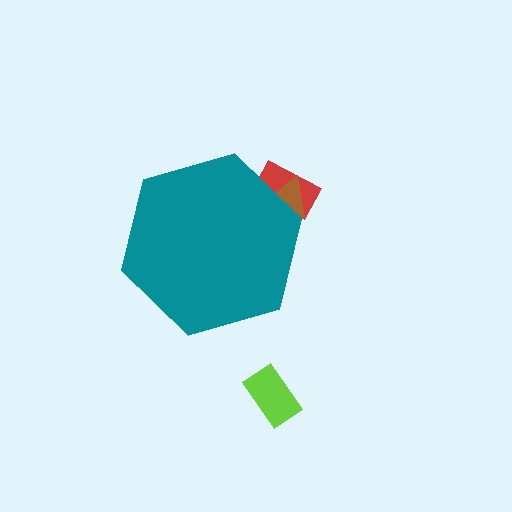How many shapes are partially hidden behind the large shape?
2 shapes are partially hidden.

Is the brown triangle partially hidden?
Yes, the brown triangle is partially hidden behind the teal hexagon.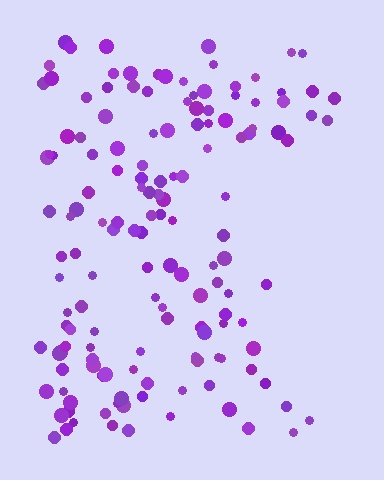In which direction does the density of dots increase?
From right to left, with the left side densest.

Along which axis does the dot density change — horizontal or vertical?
Horizontal.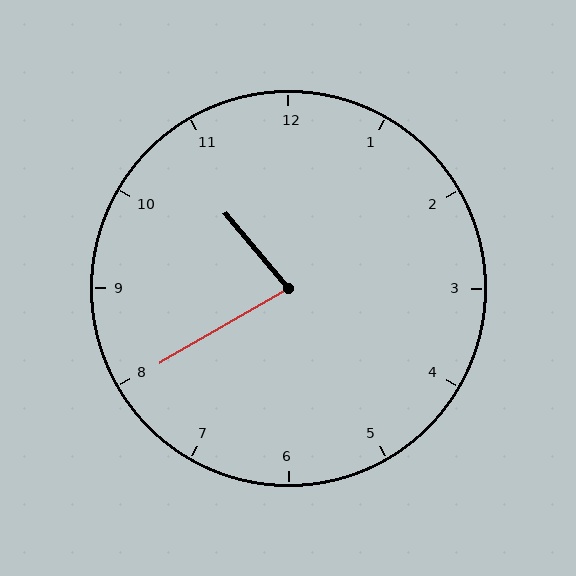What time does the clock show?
10:40.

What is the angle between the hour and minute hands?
Approximately 80 degrees.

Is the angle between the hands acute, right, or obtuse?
It is acute.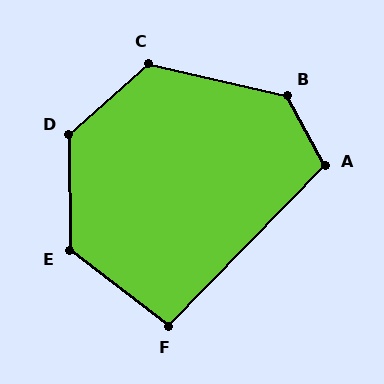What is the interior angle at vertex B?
Approximately 131 degrees (obtuse).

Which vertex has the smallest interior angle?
F, at approximately 97 degrees.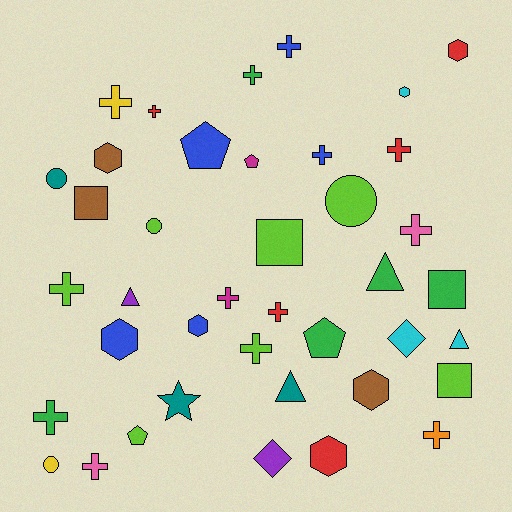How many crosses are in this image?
There are 14 crosses.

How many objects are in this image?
There are 40 objects.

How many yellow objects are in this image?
There are 2 yellow objects.